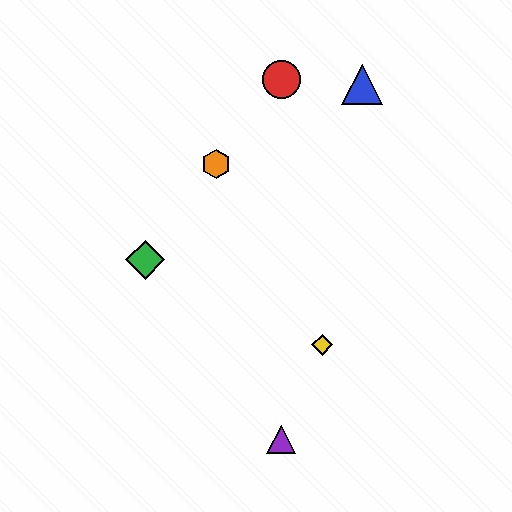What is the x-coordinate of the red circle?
The red circle is at x≈281.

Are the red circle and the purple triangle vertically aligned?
Yes, both are at x≈281.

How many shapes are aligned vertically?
2 shapes (the red circle, the purple triangle) are aligned vertically.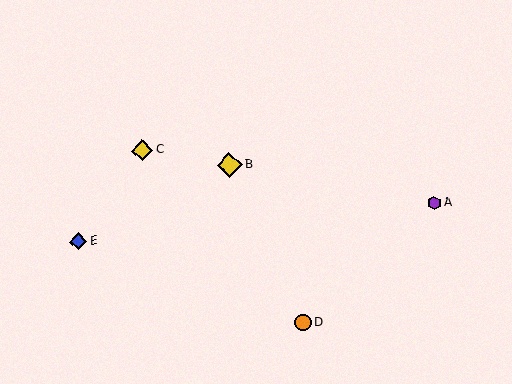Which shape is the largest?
The yellow diamond (labeled B) is the largest.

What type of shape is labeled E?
Shape E is a blue diamond.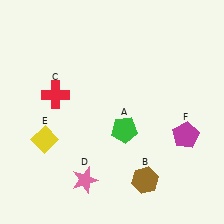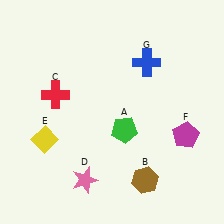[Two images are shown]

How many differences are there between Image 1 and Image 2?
There is 1 difference between the two images.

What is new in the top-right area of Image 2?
A blue cross (G) was added in the top-right area of Image 2.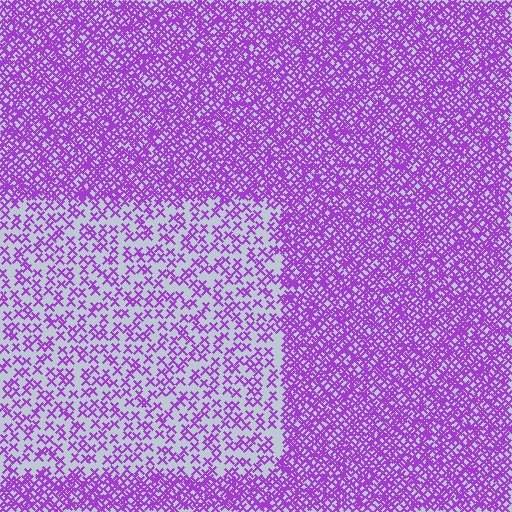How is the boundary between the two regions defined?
The boundary is defined by a change in element density (approximately 2.6x ratio). All elements are the same color, size, and shape.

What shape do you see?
I see a rectangle.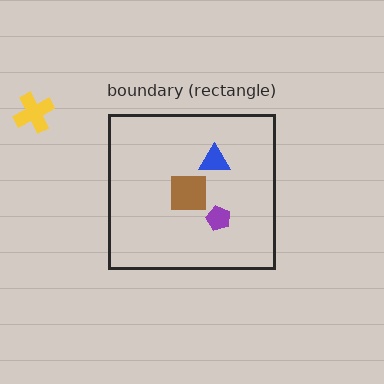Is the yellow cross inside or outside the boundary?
Outside.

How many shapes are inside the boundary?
3 inside, 1 outside.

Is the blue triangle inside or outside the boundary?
Inside.